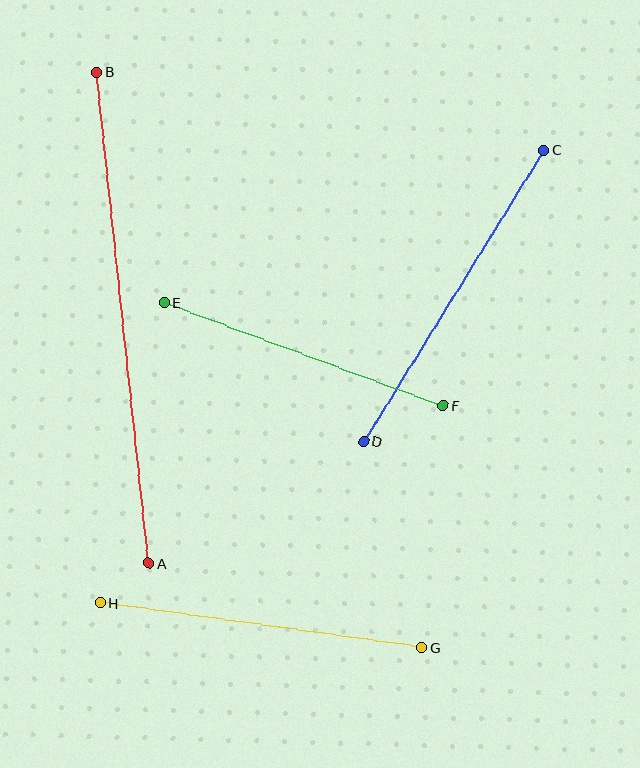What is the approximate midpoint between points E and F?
The midpoint is at approximately (304, 354) pixels.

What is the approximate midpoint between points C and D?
The midpoint is at approximately (454, 296) pixels.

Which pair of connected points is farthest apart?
Points A and B are farthest apart.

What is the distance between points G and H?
The distance is approximately 325 pixels.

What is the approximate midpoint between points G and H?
The midpoint is at approximately (261, 625) pixels.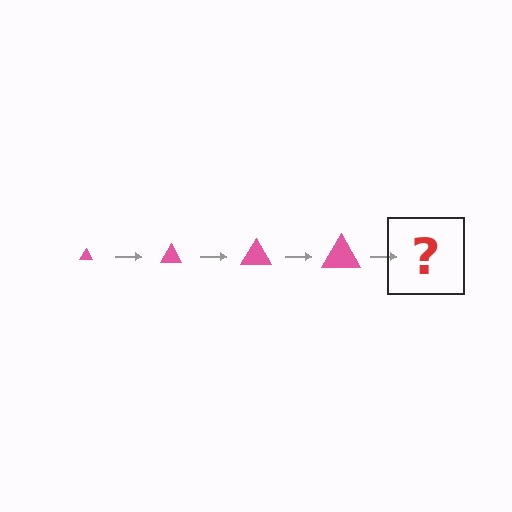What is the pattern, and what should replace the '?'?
The pattern is that the triangle gets progressively larger each step. The '?' should be a pink triangle, larger than the previous one.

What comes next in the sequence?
The next element should be a pink triangle, larger than the previous one.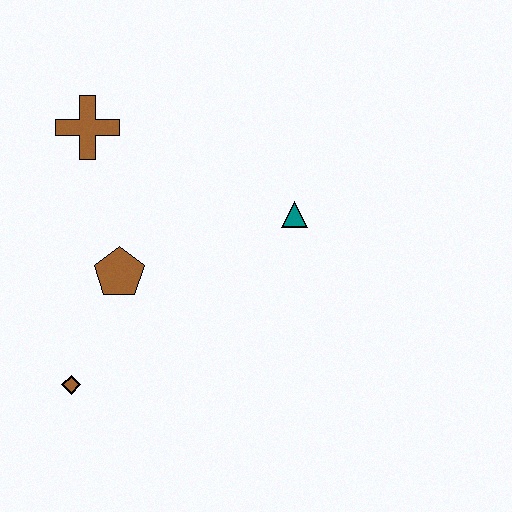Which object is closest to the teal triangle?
The brown pentagon is closest to the teal triangle.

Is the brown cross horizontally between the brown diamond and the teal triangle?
Yes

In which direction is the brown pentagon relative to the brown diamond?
The brown pentagon is above the brown diamond.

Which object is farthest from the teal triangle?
The brown diamond is farthest from the teal triangle.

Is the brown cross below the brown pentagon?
No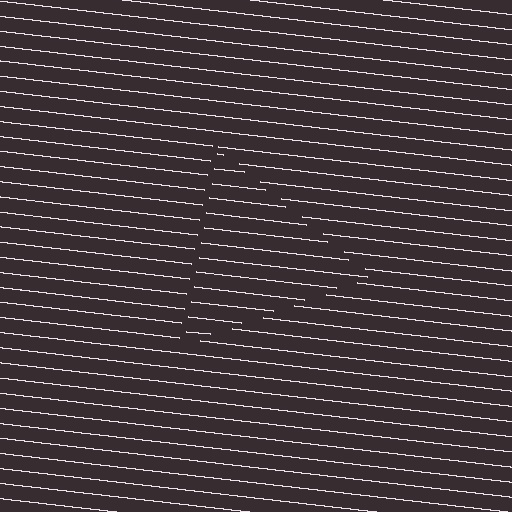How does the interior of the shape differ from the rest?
The interior of the shape contains the same grating, shifted by half a period — the contour is defined by the phase discontinuity where line-ends from the inner and outer gratings abut.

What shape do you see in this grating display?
An illusory triangle. The interior of the shape contains the same grating, shifted by half a period — the contour is defined by the phase discontinuity where line-ends from the inner and outer gratings abut.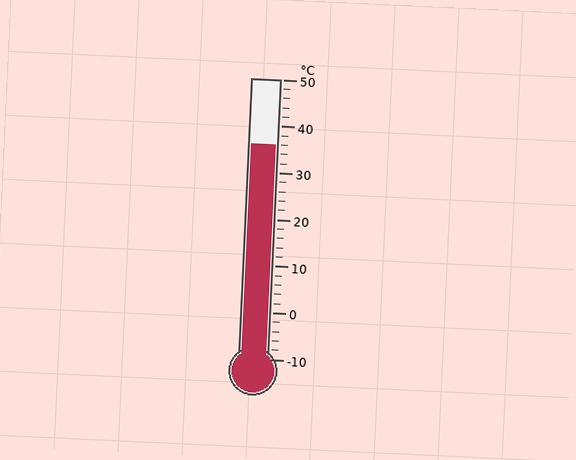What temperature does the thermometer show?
The thermometer shows approximately 36°C.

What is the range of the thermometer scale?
The thermometer scale ranges from -10°C to 50°C.